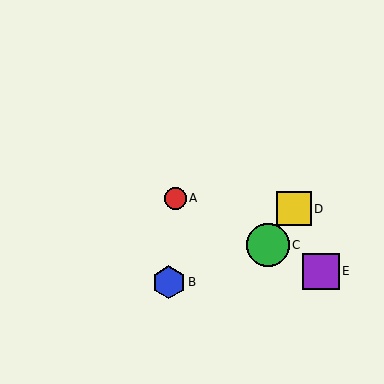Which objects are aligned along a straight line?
Objects A, C, E are aligned along a straight line.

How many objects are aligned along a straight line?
3 objects (A, C, E) are aligned along a straight line.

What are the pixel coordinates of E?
Object E is at (321, 271).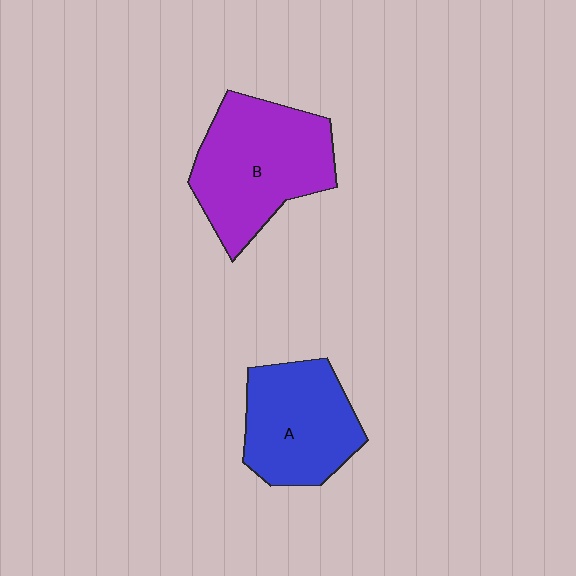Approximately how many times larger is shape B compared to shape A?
Approximately 1.2 times.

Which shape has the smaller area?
Shape A (blue).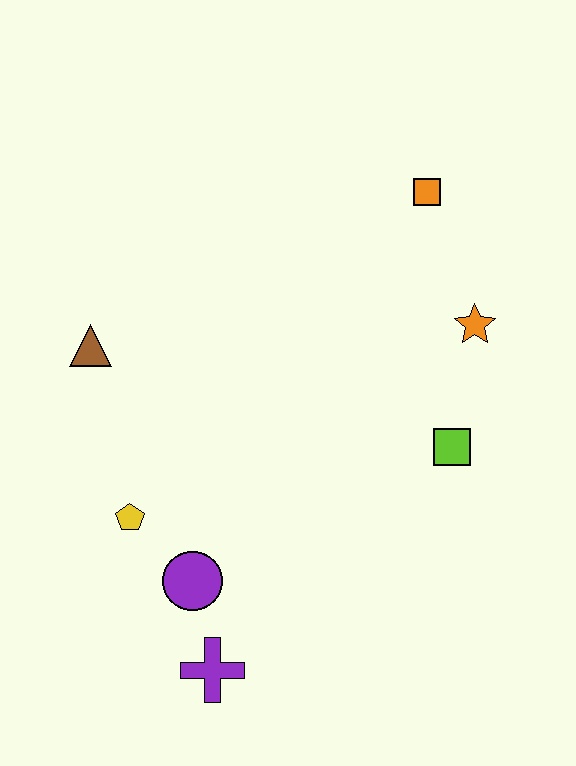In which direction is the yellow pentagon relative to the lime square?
The yellow pentagon is to the left of the lime square.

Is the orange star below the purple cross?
No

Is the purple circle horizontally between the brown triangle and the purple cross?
Yes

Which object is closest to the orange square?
The orange star is closest to the orange square.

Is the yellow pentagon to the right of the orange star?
No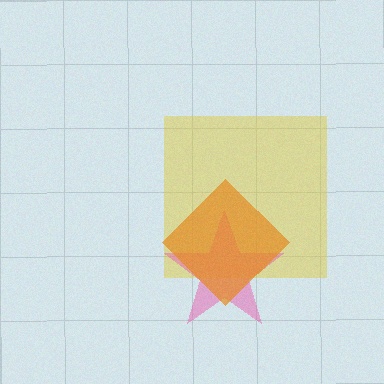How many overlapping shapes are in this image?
There are 3 overlapping shapes in the image.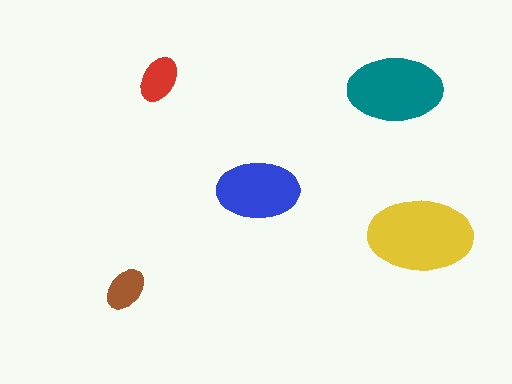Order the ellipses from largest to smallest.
the yellow one, the teal one, the blue one, the red one, the brown one.